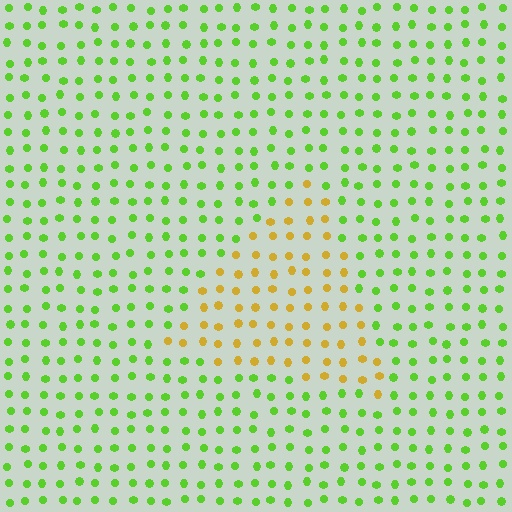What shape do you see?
I see a triangle.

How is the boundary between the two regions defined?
The boundary is defined purely by a slight shift in hue (about 57 degrees). Spacing, size, and orientation are identical on both sides.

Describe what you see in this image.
The image is filled with small lime elements in a uniform arrangement. A triangle-shaped region is visible where the elements are tinted to a slightly different hue, forming a subtle color boundary.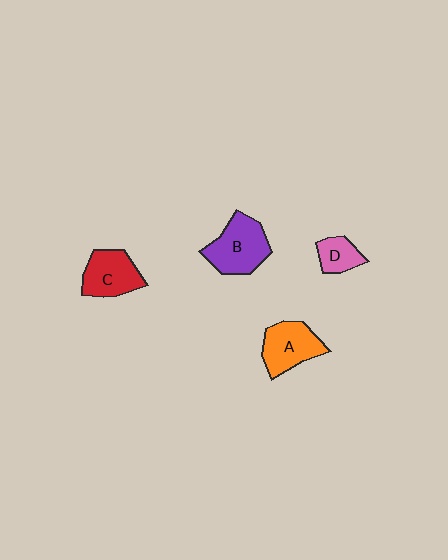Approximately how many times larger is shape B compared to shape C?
Approximately 1.2 times.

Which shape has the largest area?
Shape B (purple).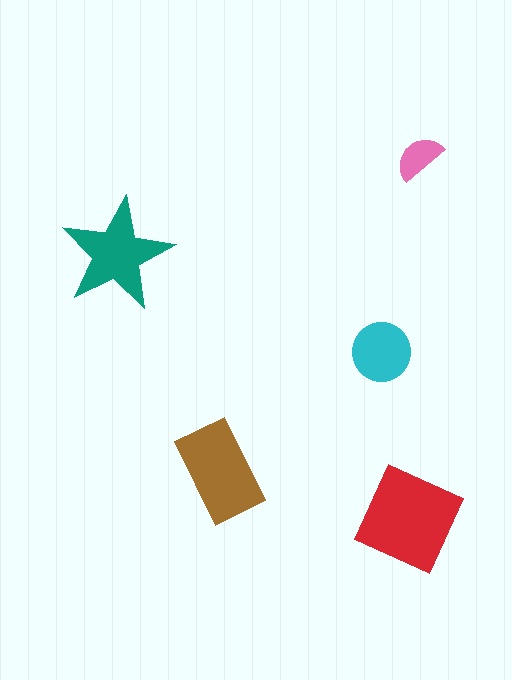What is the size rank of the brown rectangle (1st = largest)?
2nd.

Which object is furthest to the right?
The pink semicircle is rightmost.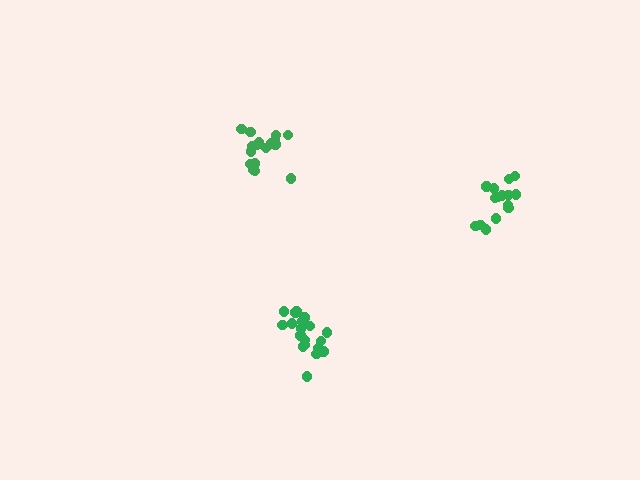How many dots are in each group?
Group 1: 18 dots, Group 2: 15 dots, Group 3: 19 dots (52 total).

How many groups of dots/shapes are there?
There are 3 groups.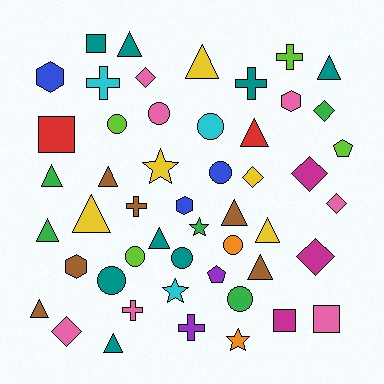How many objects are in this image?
There are 50 objects.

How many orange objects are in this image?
There are 2 orange objects.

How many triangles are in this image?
There are 14 triangles.